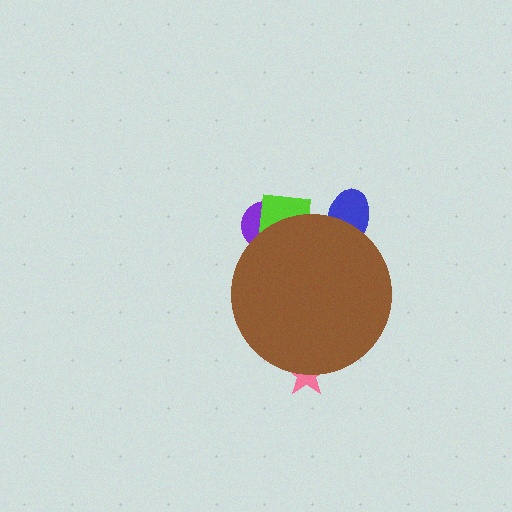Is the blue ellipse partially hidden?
Yes, the blue ellipse is partially hidden behind the brown circle.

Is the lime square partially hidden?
Yes, the lime square is partially hidden behind the brown circle.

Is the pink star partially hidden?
Yes, the pink star is partially hidden behind the brown circle.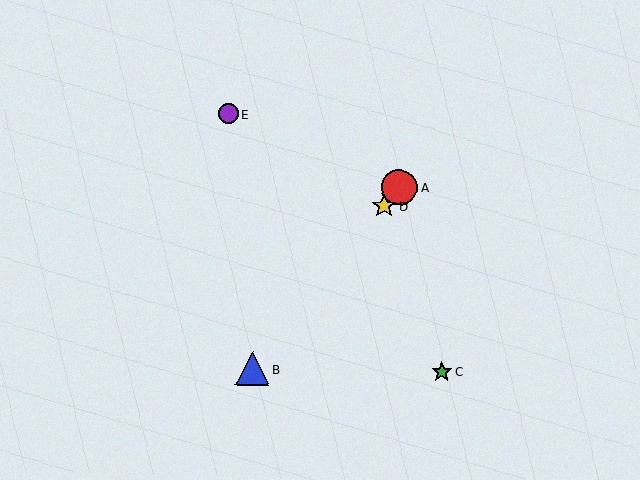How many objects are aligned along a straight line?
3 objects (A, B, D) are aligned along a straight line.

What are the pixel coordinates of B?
Object B is at (252, 369).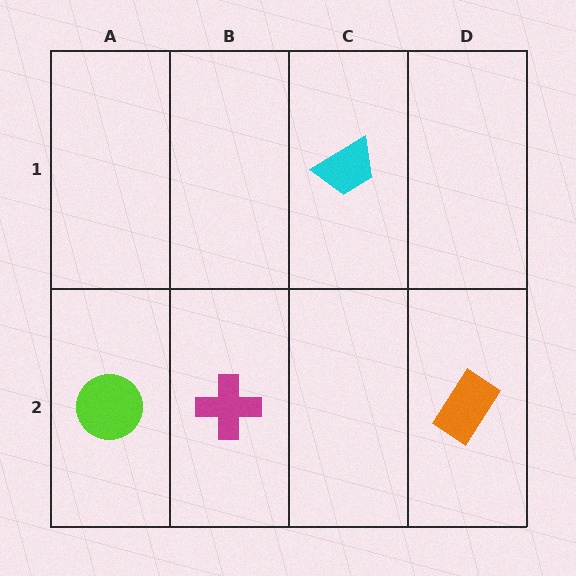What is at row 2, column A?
A lime circle.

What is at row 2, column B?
A magenta cross.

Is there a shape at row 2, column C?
No, that cell is empty.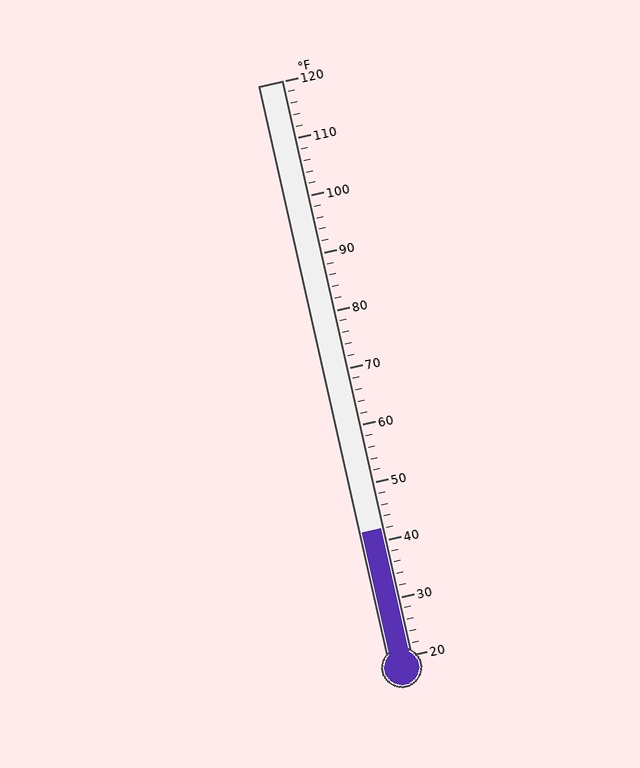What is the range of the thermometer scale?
The thermometer scale ranges from 20°F to 120°F.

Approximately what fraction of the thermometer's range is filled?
The thermometer is filled to approximately 20% of its range.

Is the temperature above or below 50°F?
The temperature is below 50°F.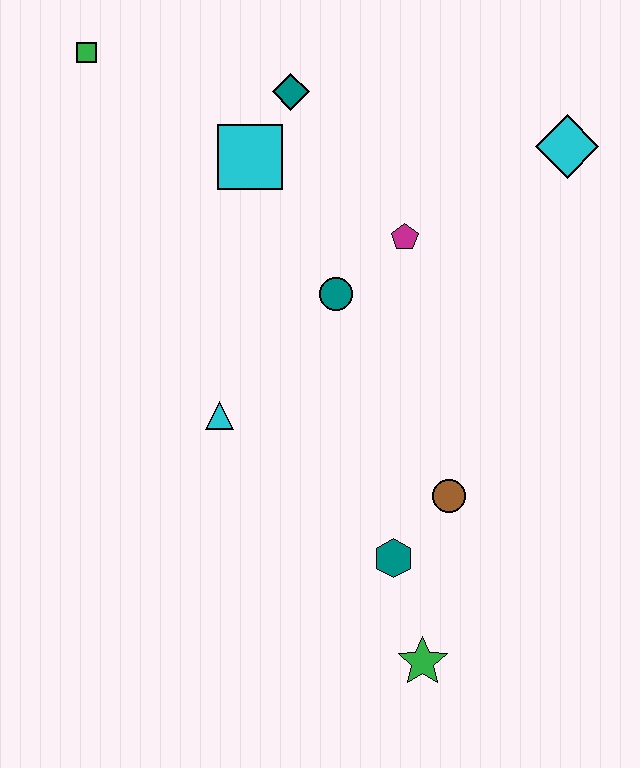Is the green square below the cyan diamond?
No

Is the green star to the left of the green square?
No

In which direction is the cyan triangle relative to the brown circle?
The cyan triangle is to the left of the brown circle.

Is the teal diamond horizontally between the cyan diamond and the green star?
No